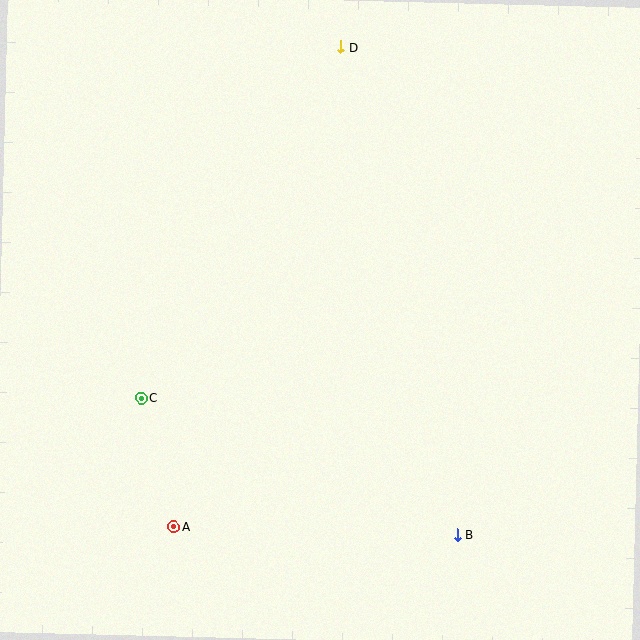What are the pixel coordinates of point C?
Point C is at (141, 398).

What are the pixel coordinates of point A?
Point A is at (174, 527).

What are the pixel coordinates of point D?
Point D is at (341, 47).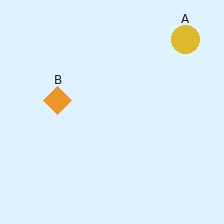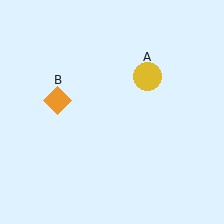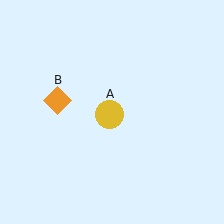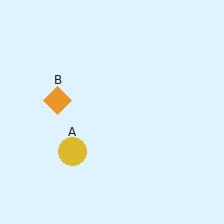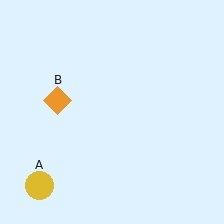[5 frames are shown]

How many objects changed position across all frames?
1 object changed position: yellow circle (object A).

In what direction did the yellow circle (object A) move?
The yellow circle (object A) moved down and to the left.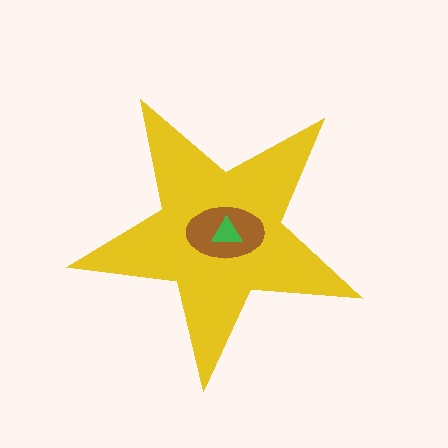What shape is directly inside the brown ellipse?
The green triangle.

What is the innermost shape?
The green triangle.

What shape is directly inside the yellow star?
The brown ellipse.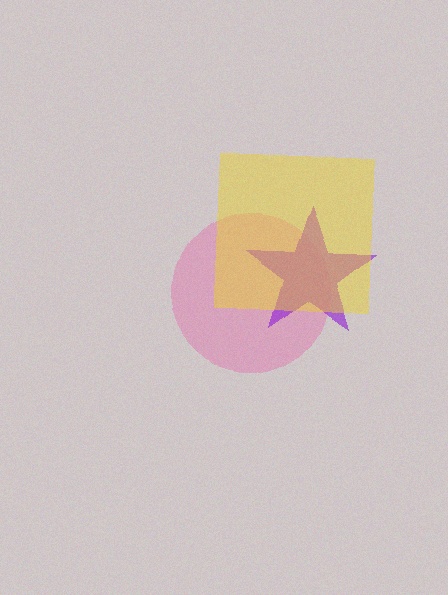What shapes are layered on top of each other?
The layered shapes are: a pink circle, a purple star, a yellow square.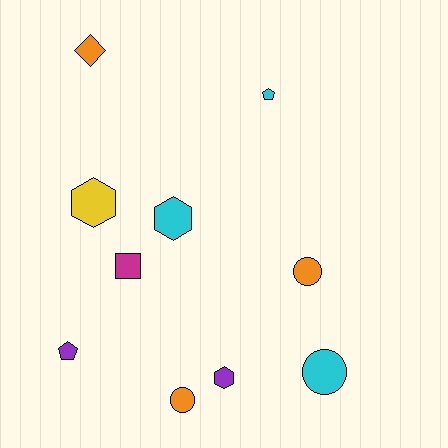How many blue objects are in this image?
There are no blue objects.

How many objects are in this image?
There are 10 objects.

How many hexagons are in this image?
There are 3 hexagons.